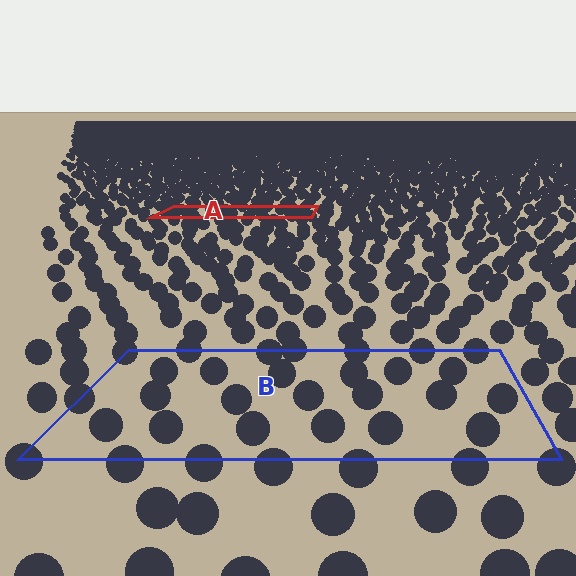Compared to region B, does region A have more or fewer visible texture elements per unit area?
Region A has more texture elements per unit area — they are packed more densely because it is farther away.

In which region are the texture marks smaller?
The texture marks are smaller in region A, because it is farther away.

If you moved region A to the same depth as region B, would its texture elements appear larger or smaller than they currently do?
They would appear larger. At a closer depth, the same texture elements are projected at a bigger on-screen size.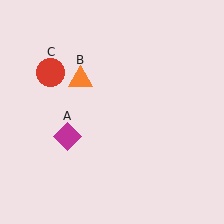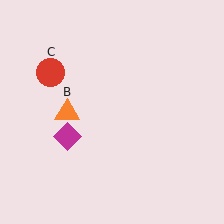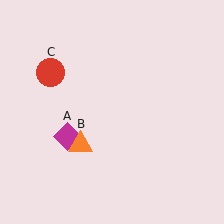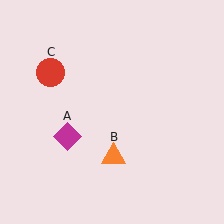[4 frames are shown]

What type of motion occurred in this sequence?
The orange triangle (object B) rotated counterclockwise around the center of the scene.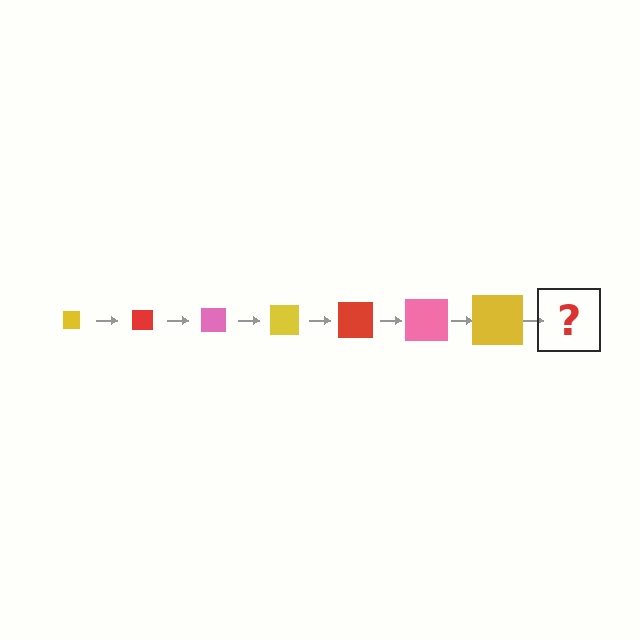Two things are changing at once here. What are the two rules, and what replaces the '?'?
The two rules are that the square grows larger each step and the color cycles through yellow, red, and pink. The '?' should be a red square, larger than the previous one.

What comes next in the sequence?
The next element should be a red square, larger than the previous one.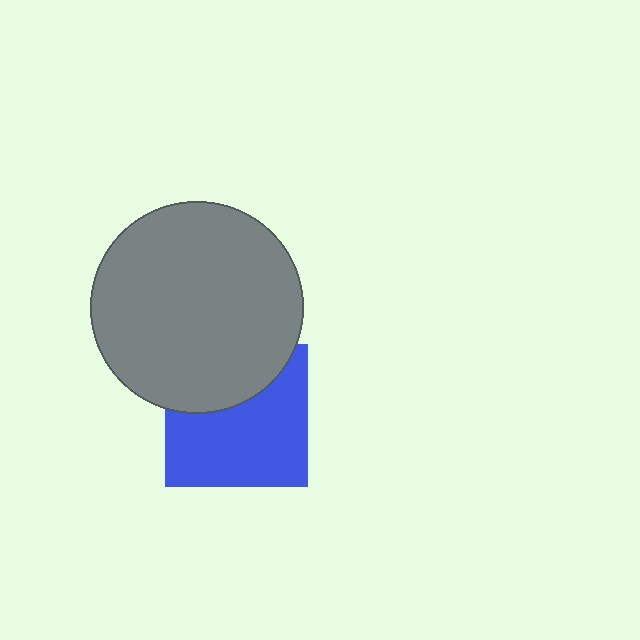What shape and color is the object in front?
The object in front is a gray circle.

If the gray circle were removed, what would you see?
You would see the complete blue square.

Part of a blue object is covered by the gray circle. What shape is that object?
It is a square.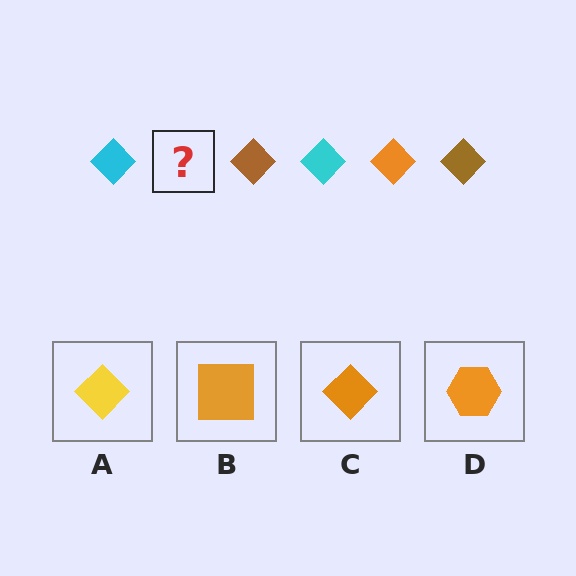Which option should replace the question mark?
Option C.